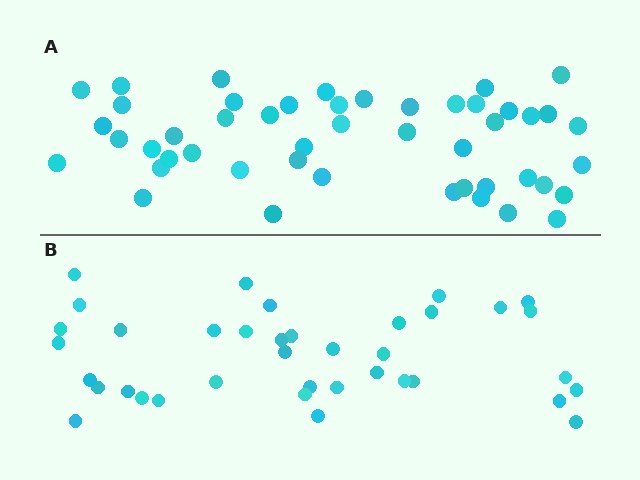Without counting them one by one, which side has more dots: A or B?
Region A (the top region) has more dots.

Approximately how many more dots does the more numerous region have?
Region A has roughly 10 or so more dots than region B.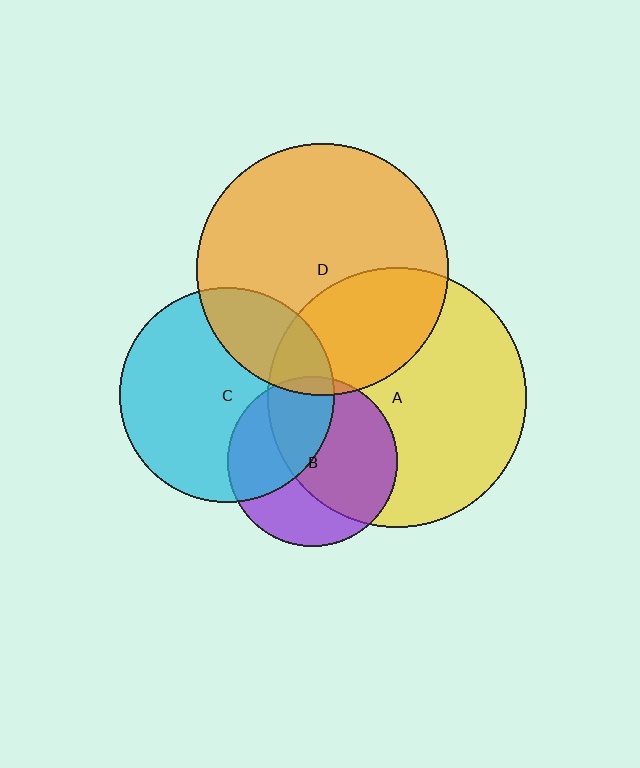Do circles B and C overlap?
Yes.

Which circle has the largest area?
Circle A (yellow).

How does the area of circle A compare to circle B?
Approximately 2.3 times.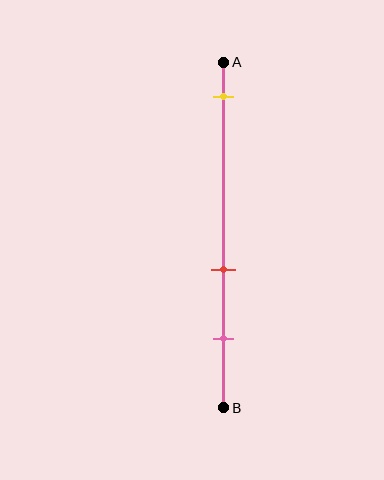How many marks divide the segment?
There are 3 marks dividing the segment.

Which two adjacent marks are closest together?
The red and pink marks are the closest adjacent pair.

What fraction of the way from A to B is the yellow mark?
The yellow mark is approximately 10% (0.1) of the way from A to B.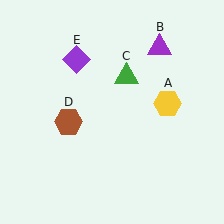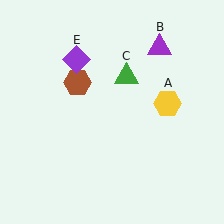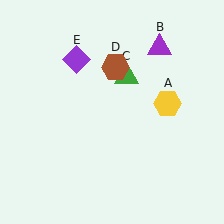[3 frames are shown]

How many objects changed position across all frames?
1 object changed position: brown hexagon (object D).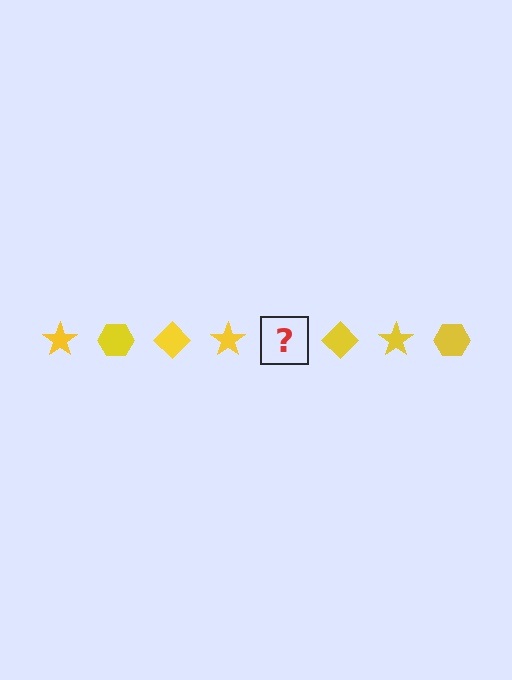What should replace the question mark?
The question mark should be replaced with a yellow hexagon.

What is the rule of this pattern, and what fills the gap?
The rule is that the pattern cycles through star, hexagon, diamond shapes in yellow. The gap should be filled with a yellow hexagon.